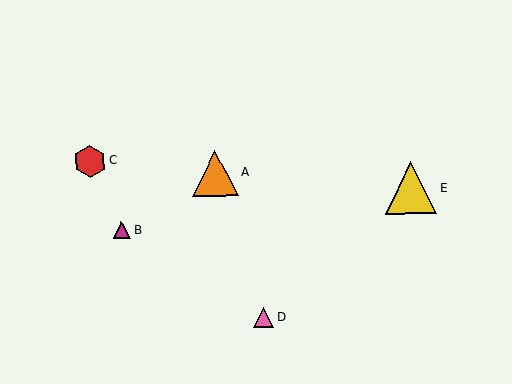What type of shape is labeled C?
Shape C is a red hexagon.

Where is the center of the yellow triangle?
The center of the yellow triangle is at (411, 188).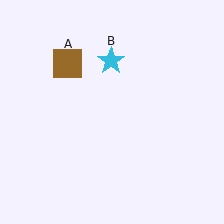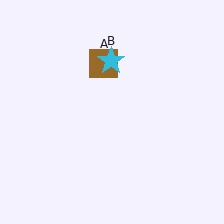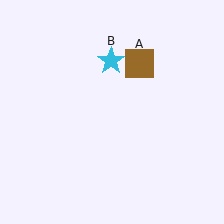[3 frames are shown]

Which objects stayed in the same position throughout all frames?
Cyan star (object B) remained stationary.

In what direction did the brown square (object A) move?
The brown square (object A) moved right.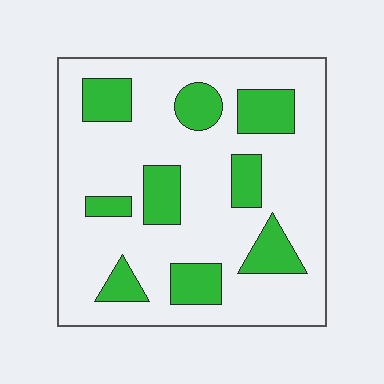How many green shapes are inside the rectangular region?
9.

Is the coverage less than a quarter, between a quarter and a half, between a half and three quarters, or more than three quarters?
Less than a quarter.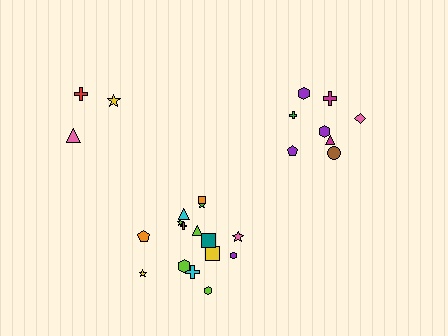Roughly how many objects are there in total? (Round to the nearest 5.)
Roughly 25 objects in total.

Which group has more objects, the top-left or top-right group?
The top-right group.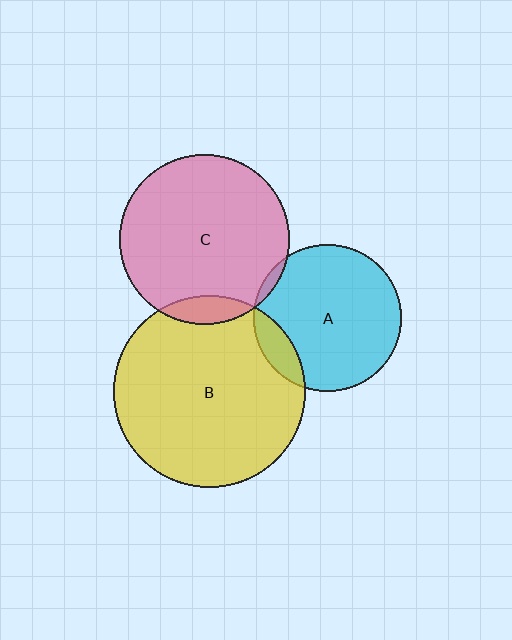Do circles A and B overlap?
Yes.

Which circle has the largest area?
Circle B (yellow).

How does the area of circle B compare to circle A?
Approximately 1.7 times.